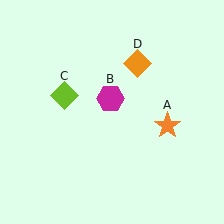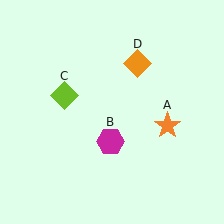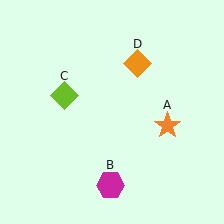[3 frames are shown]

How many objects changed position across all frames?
1 object changed position: magenta hexagon (object B).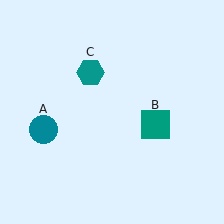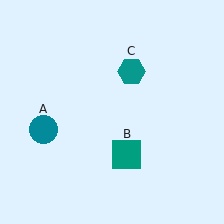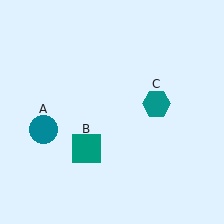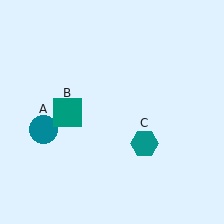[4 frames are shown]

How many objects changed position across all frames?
2 objects changed position: teal square (object B), teal hexagon (object C).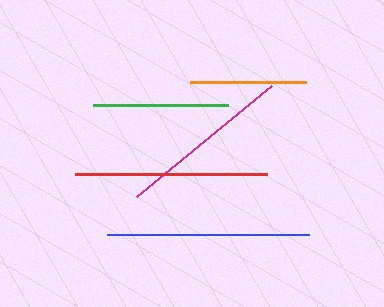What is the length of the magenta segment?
The magenta segment is approximately 176 pixels long.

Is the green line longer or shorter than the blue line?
The blue line is longer than the green line.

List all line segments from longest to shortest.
From longest to shortest: blue, red, magenta, green, orange.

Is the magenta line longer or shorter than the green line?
The magenta line is longer than the green line.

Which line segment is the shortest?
The orange line is the shortest at approximately 116 pixels.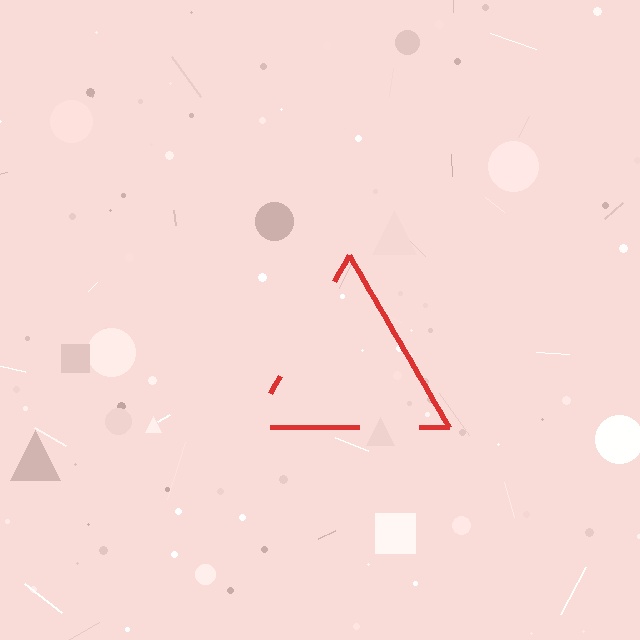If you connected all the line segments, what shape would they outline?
They would outline a triangle.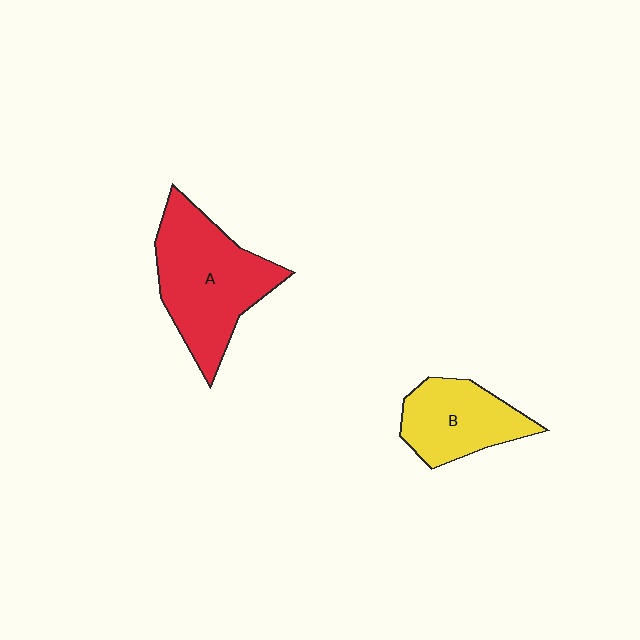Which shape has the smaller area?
Shape B (yellow).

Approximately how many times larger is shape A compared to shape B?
Approximately 1.5 times.